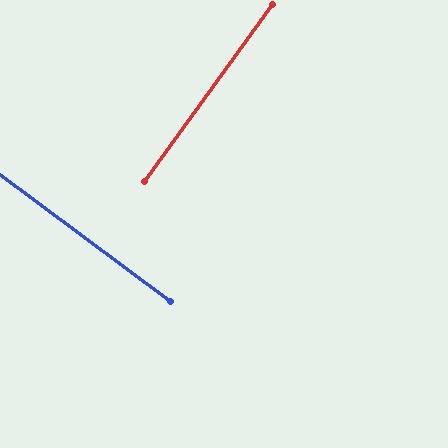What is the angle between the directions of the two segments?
Approximately 89 degrees.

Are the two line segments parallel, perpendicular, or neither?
Perpendicular — they meet at approximately 89°.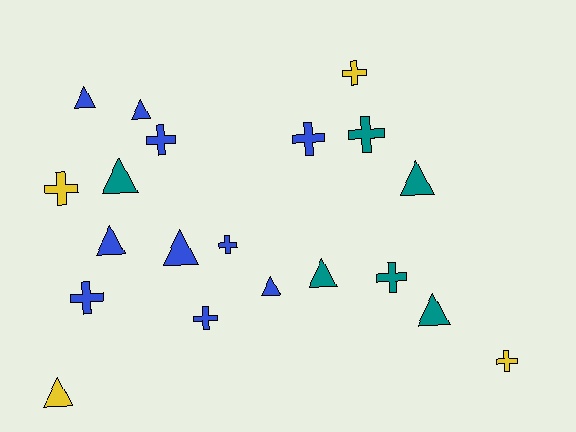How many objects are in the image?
There are 20 objects.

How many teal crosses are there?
There are 2 teal crosses.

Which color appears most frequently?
Blue, with 10 objects.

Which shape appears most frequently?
Triangle, with 10 objects.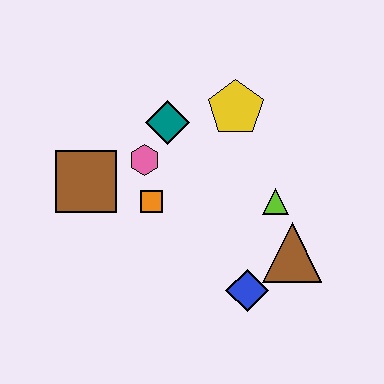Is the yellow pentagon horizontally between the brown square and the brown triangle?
Yes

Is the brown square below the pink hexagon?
Yes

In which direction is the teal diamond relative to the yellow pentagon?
The teal diamond is to the left of the yellow pentagon.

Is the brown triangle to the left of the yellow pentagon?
No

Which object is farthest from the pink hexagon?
The brown triangle is farthest from the pink hexagon.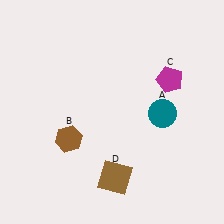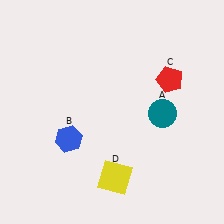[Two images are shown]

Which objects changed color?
B changed from brown to blue. C changed from magenta to red. D changed from brown to yellow.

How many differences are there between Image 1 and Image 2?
There are 3 differences between the two images.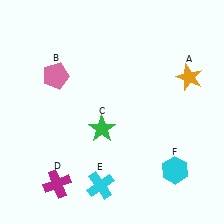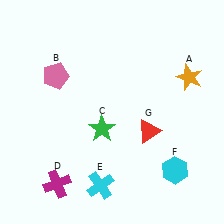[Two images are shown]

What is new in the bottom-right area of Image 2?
A red triangle (G) was added in the bottom-right area of Image 2.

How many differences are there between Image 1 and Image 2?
There is 1 difference between the two images.